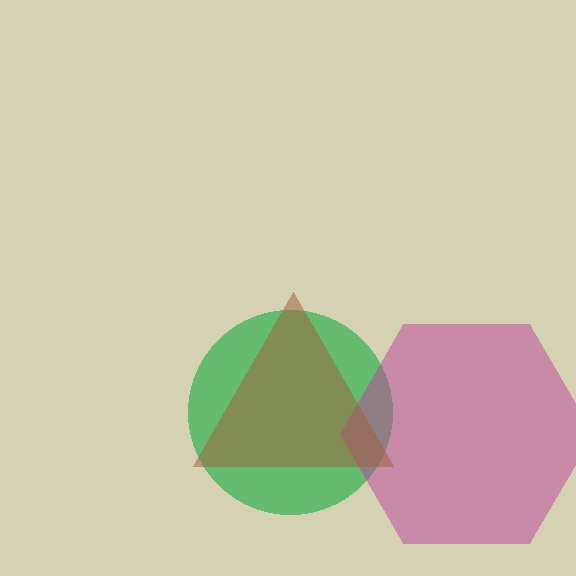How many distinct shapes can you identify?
There are 3 distinct shapes: a green circle, a magenta hexagon, a brown triangle.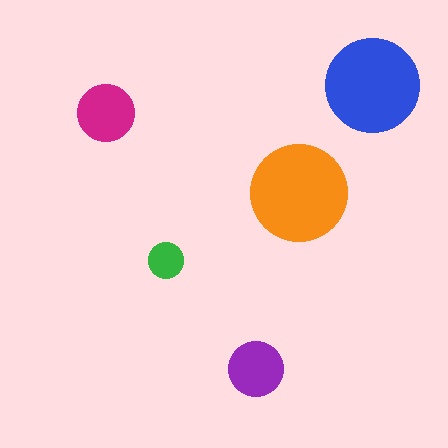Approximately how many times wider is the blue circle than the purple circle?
About 1.5 times wider.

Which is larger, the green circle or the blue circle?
The blue one.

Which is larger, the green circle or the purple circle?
The purple one.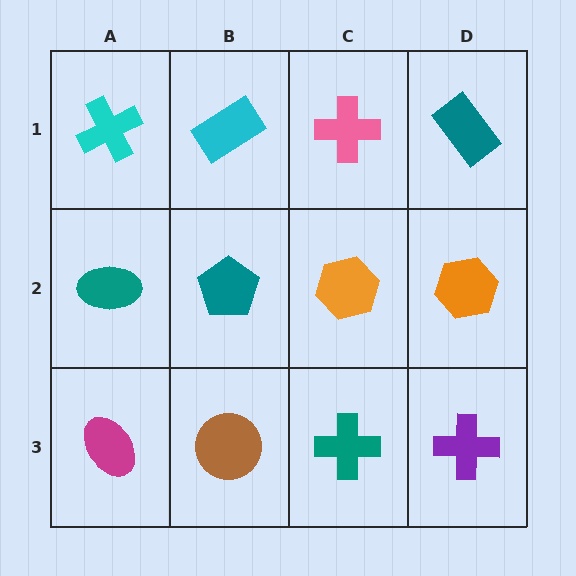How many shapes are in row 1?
4 shapes.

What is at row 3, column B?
A brown circle.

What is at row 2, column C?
An orange hexagon.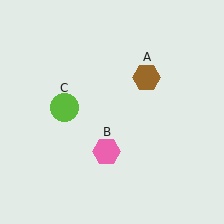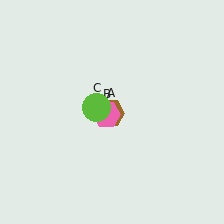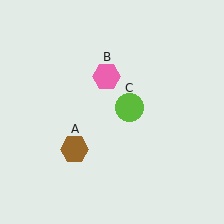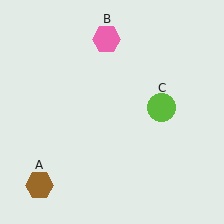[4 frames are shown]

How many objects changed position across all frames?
3 objects changed position: brown hexagon (object A), pink hexagon (object B), lime circle (object C).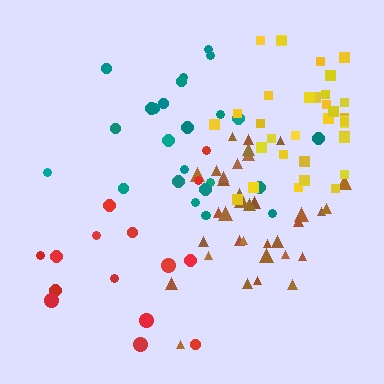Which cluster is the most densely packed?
Brown.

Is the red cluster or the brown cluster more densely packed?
Brown.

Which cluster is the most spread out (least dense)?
Red.